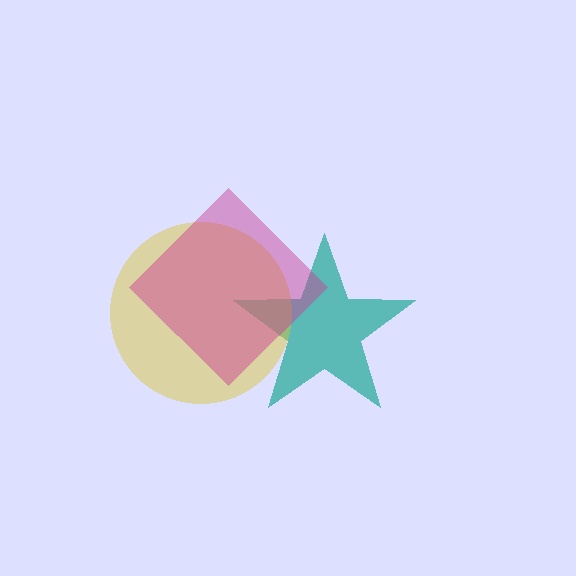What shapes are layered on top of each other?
The layered shapes are: a teal star, a yellow circle, a magenta diamond.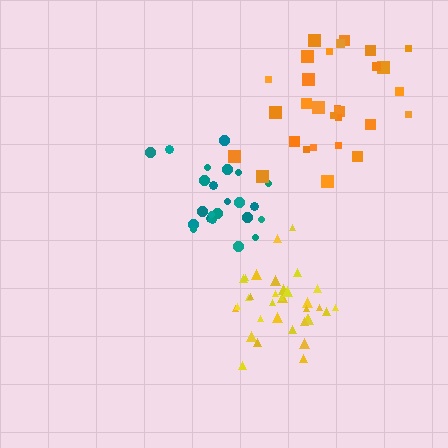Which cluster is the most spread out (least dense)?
Orange.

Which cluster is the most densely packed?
Yellow.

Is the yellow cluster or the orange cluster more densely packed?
Yellow.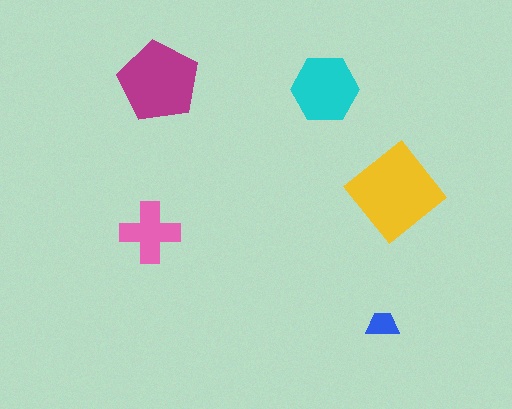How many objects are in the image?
There are 5 objects in the image.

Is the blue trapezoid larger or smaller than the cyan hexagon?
Smaller.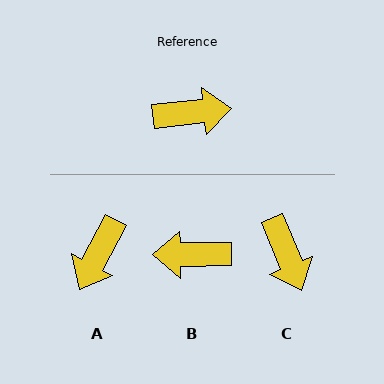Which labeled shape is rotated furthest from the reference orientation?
B, about 175 degrees away.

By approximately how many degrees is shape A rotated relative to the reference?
Approximately 124 degrees clockwise.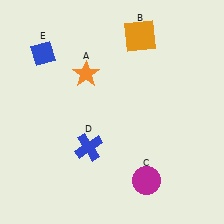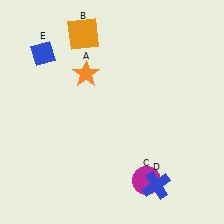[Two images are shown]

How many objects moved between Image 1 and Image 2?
2 objects moved between the two images.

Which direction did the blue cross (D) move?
The blue cross (D) moved right.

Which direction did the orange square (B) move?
The orange square (B) moved left.